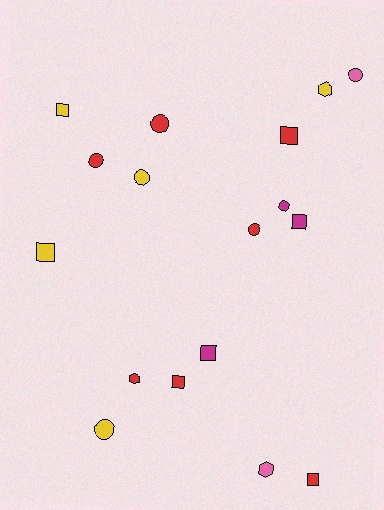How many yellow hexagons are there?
There is 1 yellow hexagon.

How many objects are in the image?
There are 17 objects.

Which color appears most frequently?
Red, with 7 objects.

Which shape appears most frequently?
Circle, with 7 objects.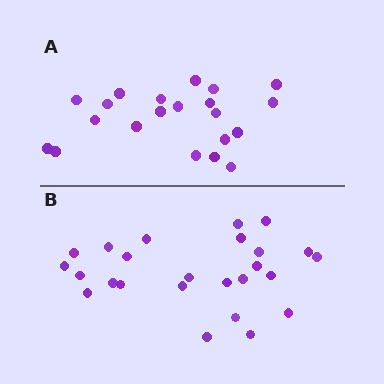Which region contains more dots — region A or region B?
Region B (the bottom region) has more dots.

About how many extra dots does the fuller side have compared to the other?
Region B has about 4 more dots than region A.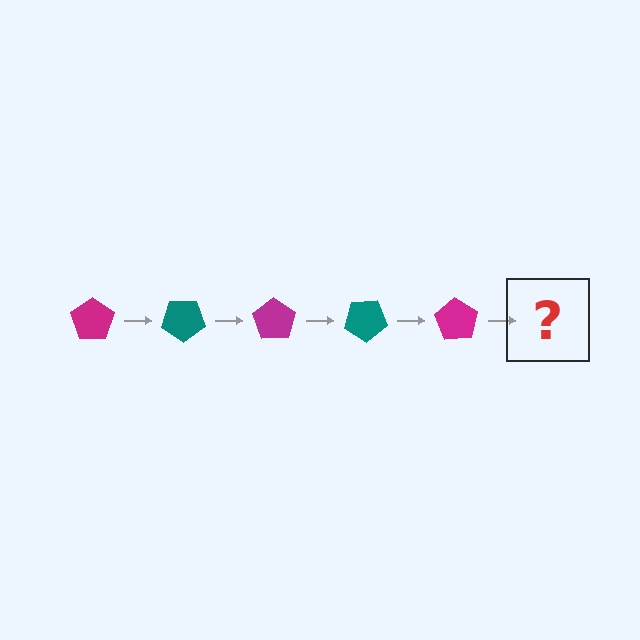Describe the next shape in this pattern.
It should be a teal pentagon, rotated 175 degrees from the start.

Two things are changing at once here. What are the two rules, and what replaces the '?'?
The two rules are that it rotates 35 degrees each step and the color cycles through magenta and teal. The '?' should be a teal pentagon, rotated 175 degrees from the start.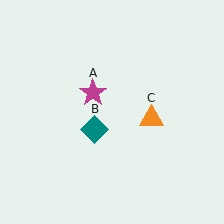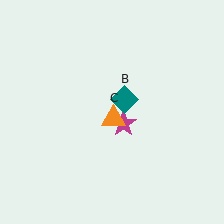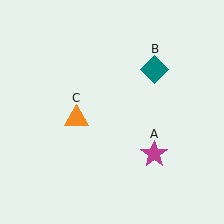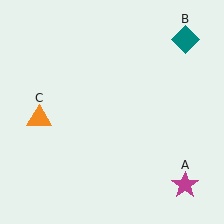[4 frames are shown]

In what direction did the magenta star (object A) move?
The magenta star (object A) moved down and to the right.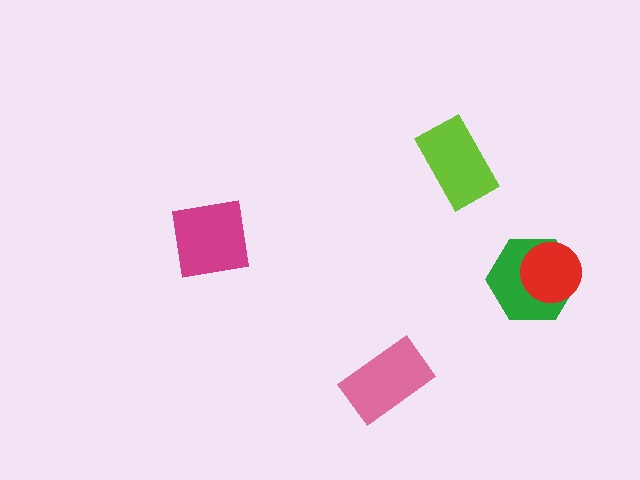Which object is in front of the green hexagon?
The red circle is in front of the green hexagon.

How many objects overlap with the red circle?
1 object overlaps with the red circle.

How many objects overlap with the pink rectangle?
0 objects overlap with the pink rectangle.